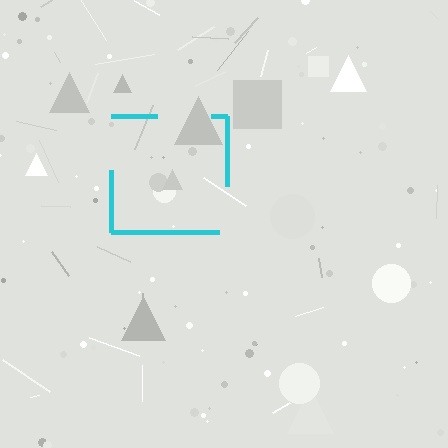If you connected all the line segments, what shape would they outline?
They would outline a square.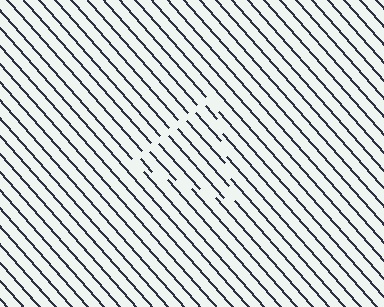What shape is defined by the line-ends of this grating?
An illusory triangle. The interior of the shape contains the same grating, shifted by half a period — the contour is defined by the phase discontinuity where line-ends from the inner and outer gratings abut.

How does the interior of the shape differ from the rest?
The interior of the shape contains the same grating, shifted by half a period — the contour is defined by the phase discontinuity where line-ends from the inner and outer gratings abut.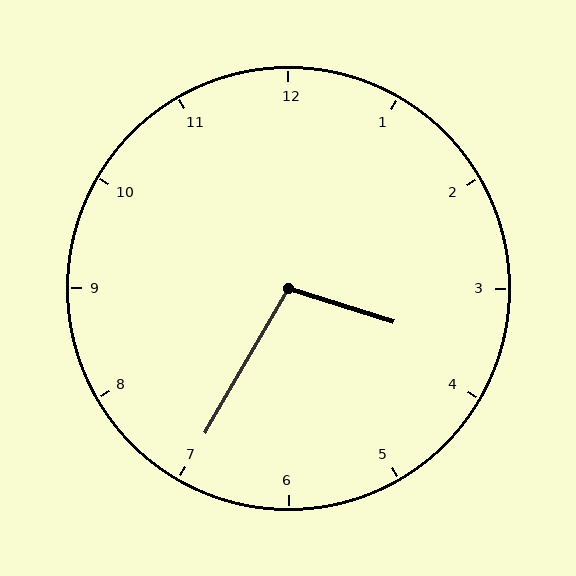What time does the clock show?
3:35.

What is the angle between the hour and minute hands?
Approximately 102 degrees.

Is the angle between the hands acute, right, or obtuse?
It is obtuse.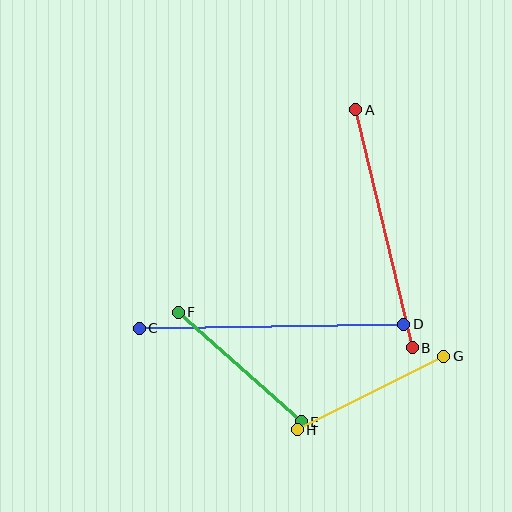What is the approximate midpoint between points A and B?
The midpoint is at approximately (384, 229) pixels.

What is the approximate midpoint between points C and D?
The midpoint is at approximately (272, 326) pixels.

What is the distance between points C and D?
The distance is approximately 265 pixels.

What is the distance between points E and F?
The distance is approximately 165 pixels.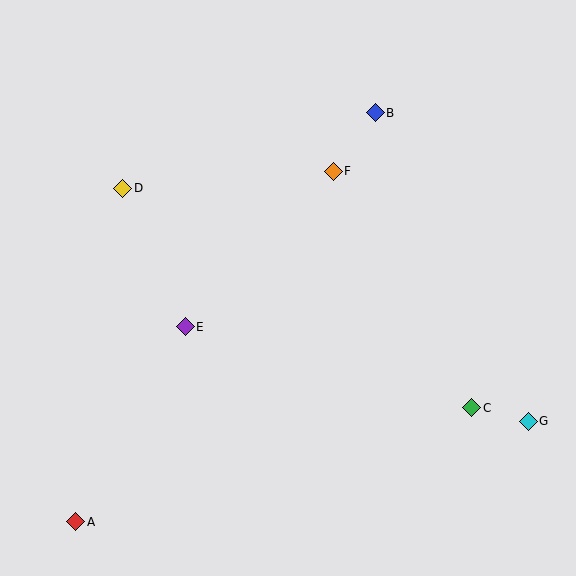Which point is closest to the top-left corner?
Point D is closest to the top-left corner.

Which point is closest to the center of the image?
Point E at (185, 327) is closest to the center.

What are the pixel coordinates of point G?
Point G is at (528, 421).